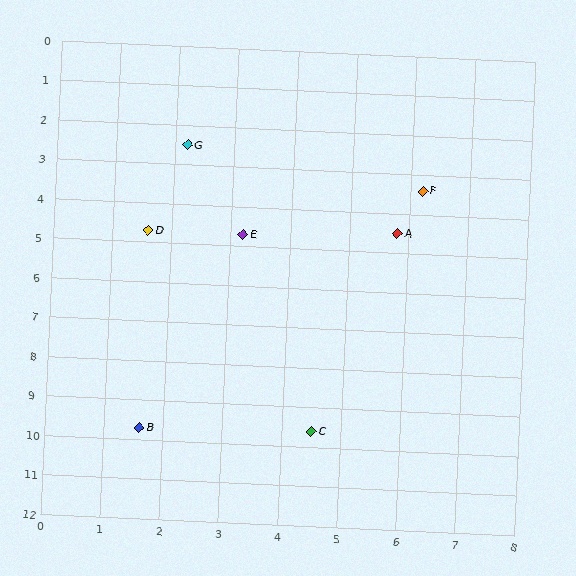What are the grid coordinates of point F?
Point F is at approximately (6.2, 3.4).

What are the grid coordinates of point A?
Point A is at approximately (5.8, 4.5).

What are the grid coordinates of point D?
Point D is at approximately (1.6, 4.7).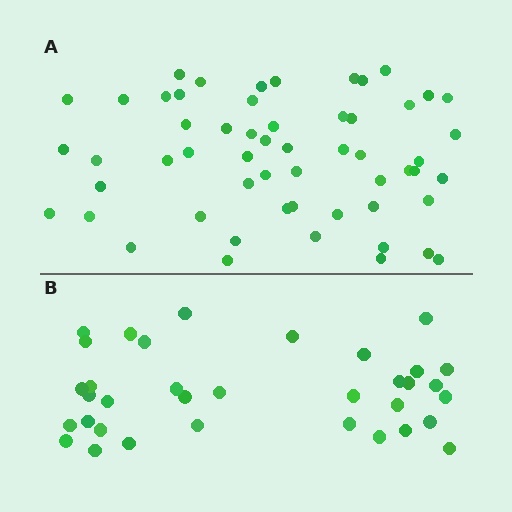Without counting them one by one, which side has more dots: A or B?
Region A (the top region) has more dots.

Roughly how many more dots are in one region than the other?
Region A has approximately 20 more dots than region B.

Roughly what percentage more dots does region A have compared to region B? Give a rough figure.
About 60% more.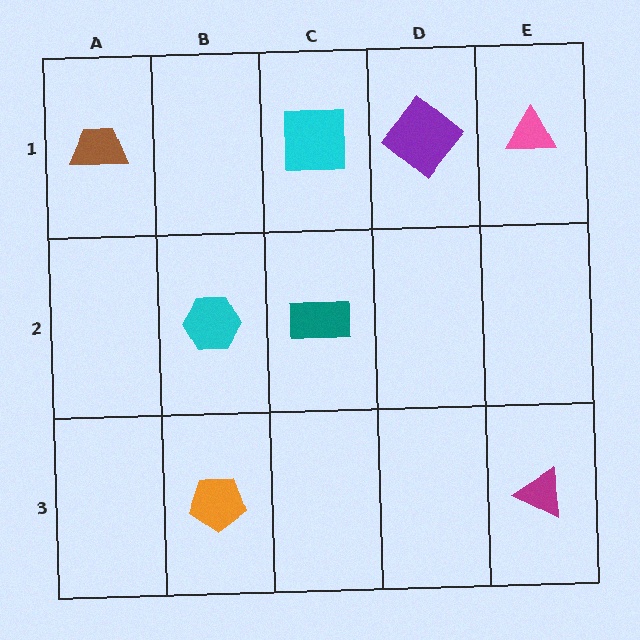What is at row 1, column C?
A cyan square.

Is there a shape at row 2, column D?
No, that cell is empty.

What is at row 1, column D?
A purple diamond.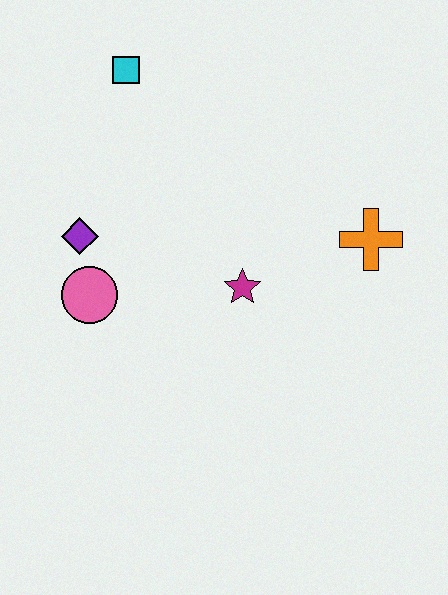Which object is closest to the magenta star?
The orange cross is closest to the magenta star.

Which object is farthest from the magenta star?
The cyan square is farthest from the magenta star.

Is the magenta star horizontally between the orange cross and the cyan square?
Yes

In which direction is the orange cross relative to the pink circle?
The orange cross is to the right of the pink circle.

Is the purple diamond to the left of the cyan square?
Yes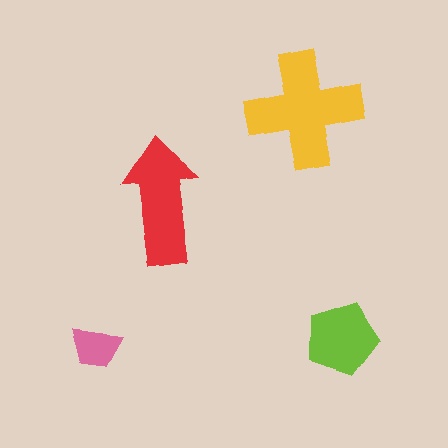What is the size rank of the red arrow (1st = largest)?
2nd.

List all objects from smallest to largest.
The pink trapezoid, the lime pentagon, the red arrow, the yellow cross.